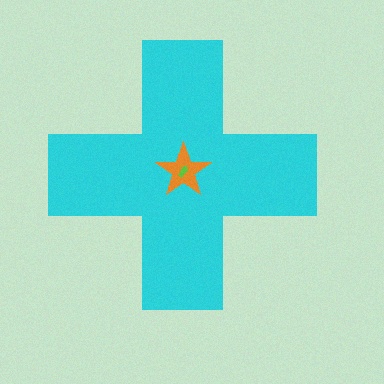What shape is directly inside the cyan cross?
The orange star.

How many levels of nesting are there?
3.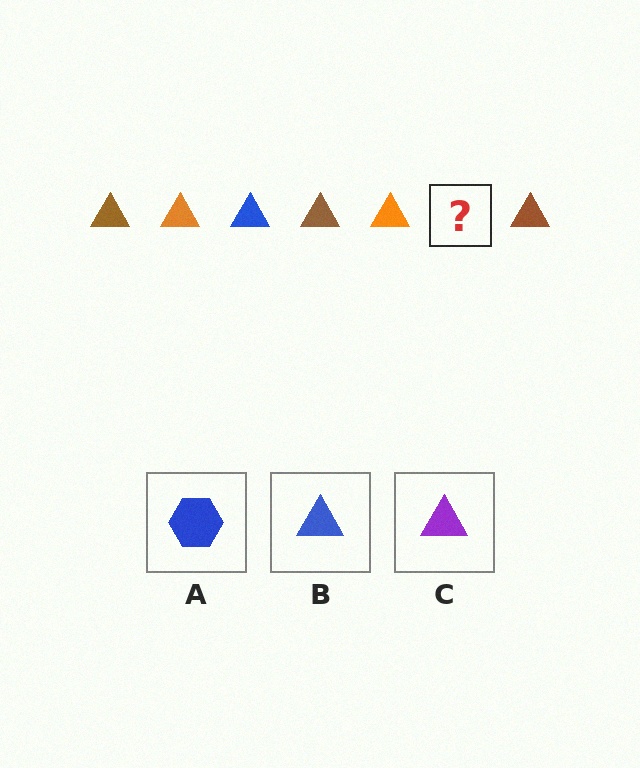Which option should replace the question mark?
Option B.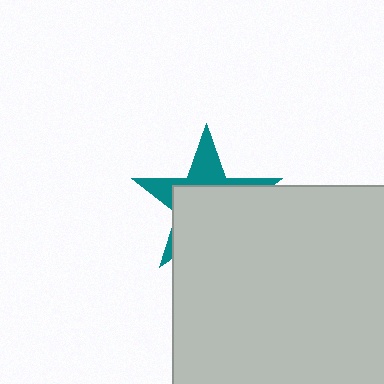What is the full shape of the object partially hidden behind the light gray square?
The partially hidden object is a teal star.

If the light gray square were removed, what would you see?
You would see the complete teal star.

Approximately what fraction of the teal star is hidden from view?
Roughly 63% of the teal star is hidden behind the light gray square.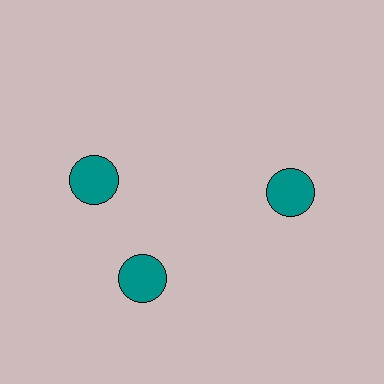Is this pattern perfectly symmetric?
No. The 3 teal circles are arranged in a ring, but one element near the 11 o'clock position is rotated out of alignment along the ring, breaking the 3-fold rotational symmetry.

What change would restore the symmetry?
The symmetry would be restored by rotating it back into even spacing with its neighbors so that all 3 circles sit at equal angles and equal distance from the center.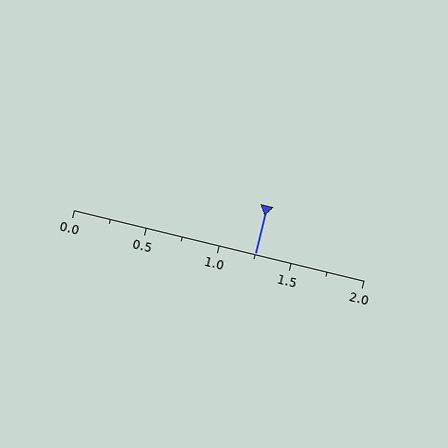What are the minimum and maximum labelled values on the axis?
The axis runs from 0.0 to 2.0.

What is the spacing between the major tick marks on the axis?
The major ticks are spaced 0.5 apart.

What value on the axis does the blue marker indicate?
The marker indicates approximately 1.25.